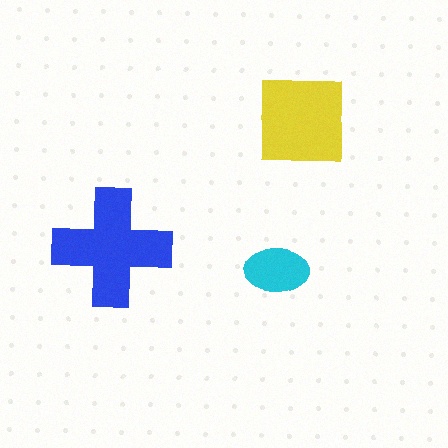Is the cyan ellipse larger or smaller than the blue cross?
Smaller.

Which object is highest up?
The yellow square is topmost.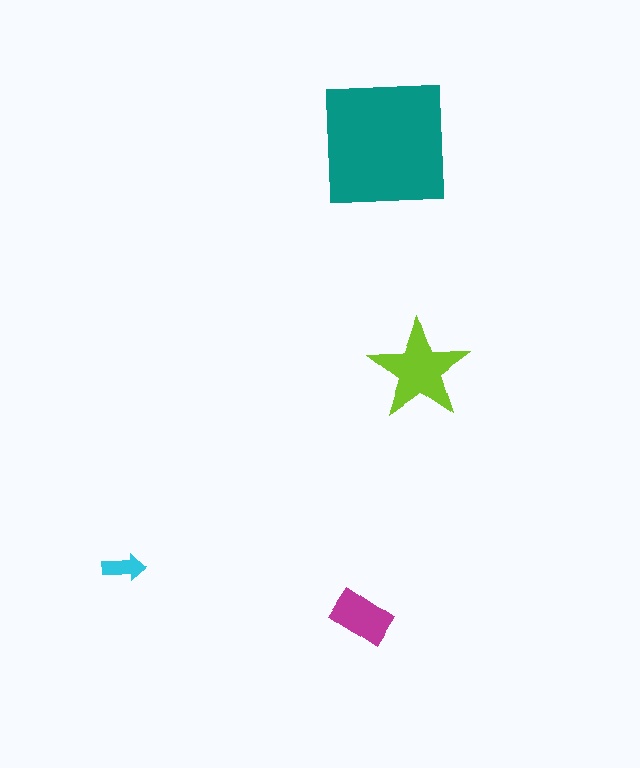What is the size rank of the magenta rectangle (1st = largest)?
3rd.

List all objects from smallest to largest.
The cyan arrow, the magenta rectangle, the lime star, the teal square.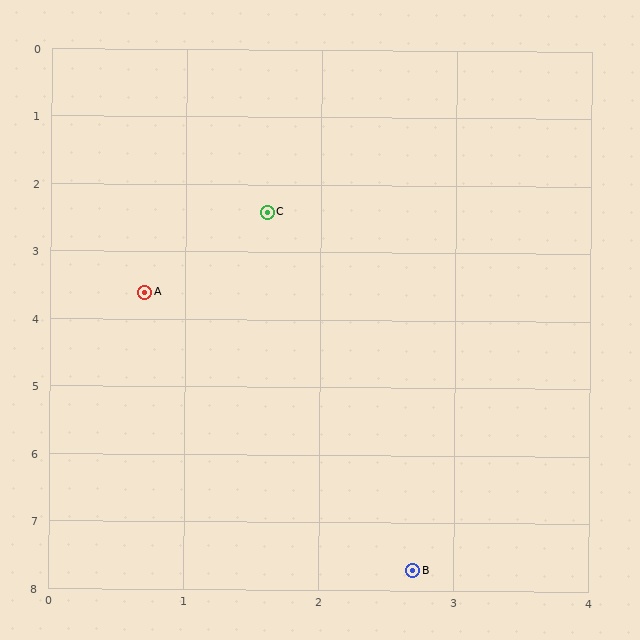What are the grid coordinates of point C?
Point C is at approximately (1.6, 2.4).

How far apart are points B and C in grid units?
Points B and C are about 5.4 grid units apart.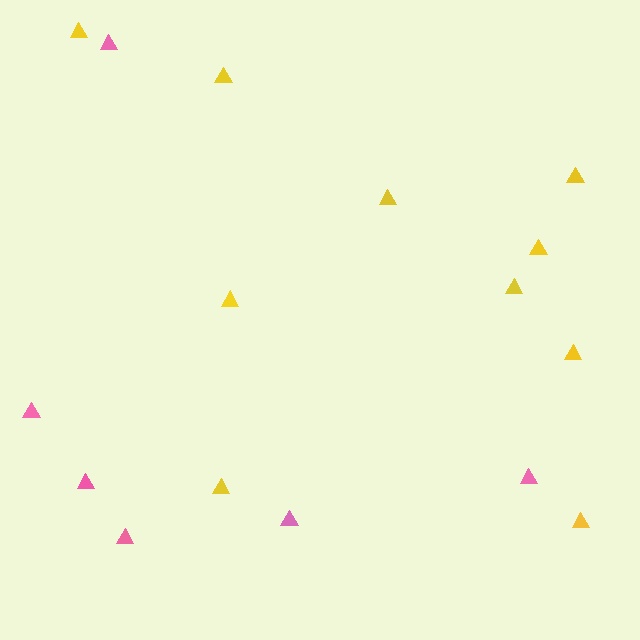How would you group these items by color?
There are 2 groups: one group of yellow triangles (10) and one group of pink triangles (6).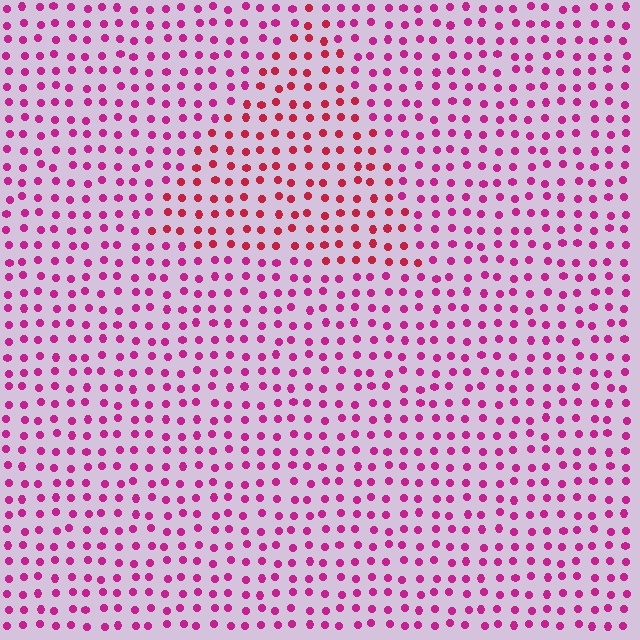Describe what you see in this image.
The image is filled with small magenta elements in a uniform arrangement. A triangle-shaped region is visible where the elements are tinted to a slightly different hue, forming a subtle color boundary.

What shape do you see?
I see a triangle.